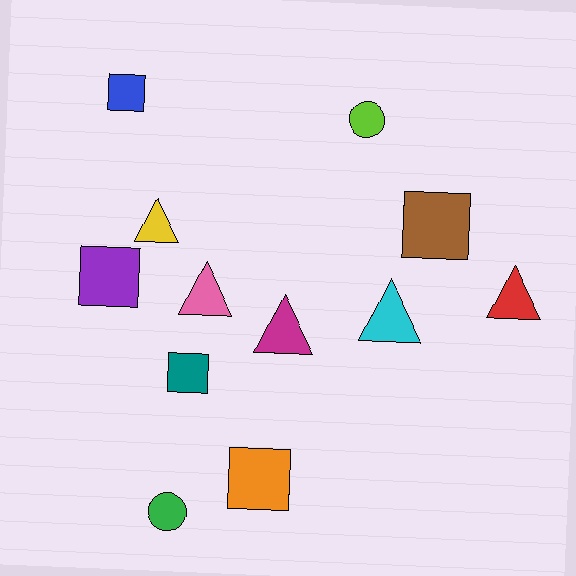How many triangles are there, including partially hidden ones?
There are 5 triangles.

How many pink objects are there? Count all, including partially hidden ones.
There is 1 pink object.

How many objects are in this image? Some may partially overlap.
There are 12 objects.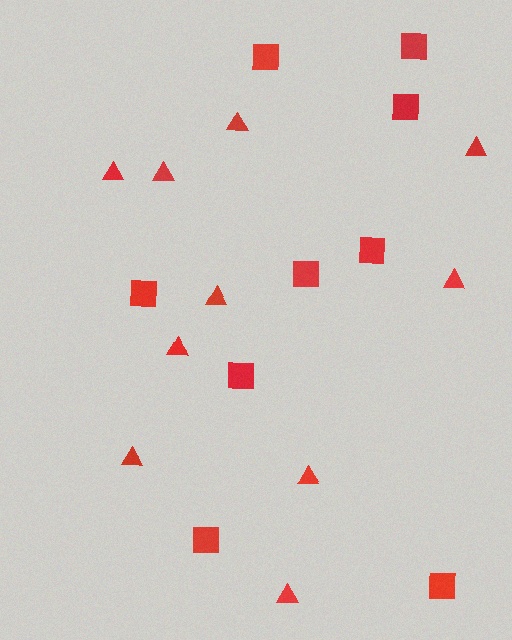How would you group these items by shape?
There are 2 groups: one group of squares (9) and one group of triangles (10).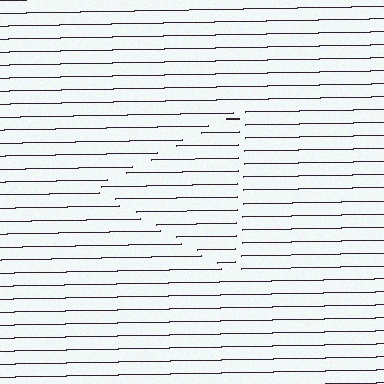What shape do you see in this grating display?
An illusory triangle. The interior of the shape contains the same grating, shifted by half a period — the contour is defined by the phase discontinuity where line-ends from the inner and outer gratings abut.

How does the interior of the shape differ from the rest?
The interior of the shape contains the same grating, shifted by half a period — the contour is defined by the phase discontinuity where line-ends from the inner and outer gratings abut.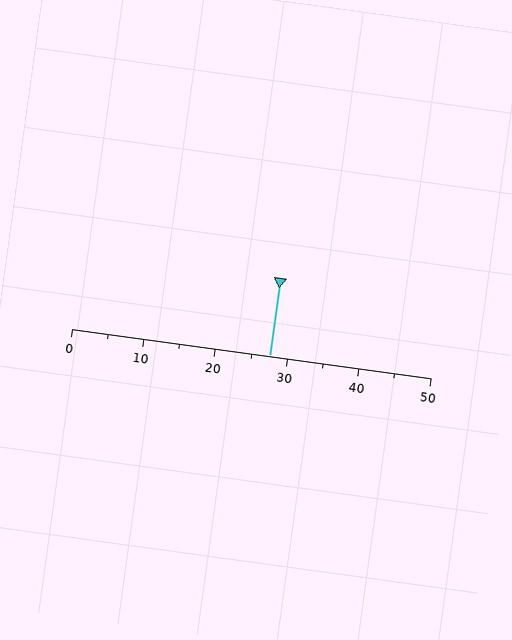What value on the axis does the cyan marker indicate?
The marker indicates approximately 27.5.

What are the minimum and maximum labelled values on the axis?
The axis runs from 0 to 50.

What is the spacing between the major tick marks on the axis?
The major ticks are spaced 10 apart.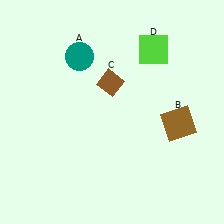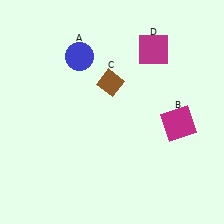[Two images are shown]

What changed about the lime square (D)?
In Image 1, D is lime. In Image 2, it changed to magenta.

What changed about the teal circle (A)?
In Image 1, A is teal. In Image 2, it changed to blue.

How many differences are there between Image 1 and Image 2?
There are 3 differences between the two images.